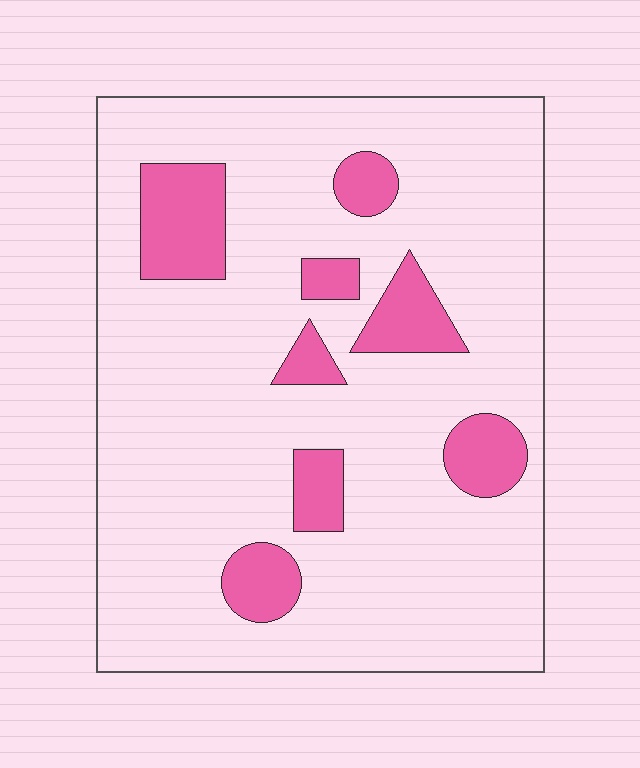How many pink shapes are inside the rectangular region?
8.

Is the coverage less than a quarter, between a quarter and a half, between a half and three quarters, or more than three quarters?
Less than a quarter.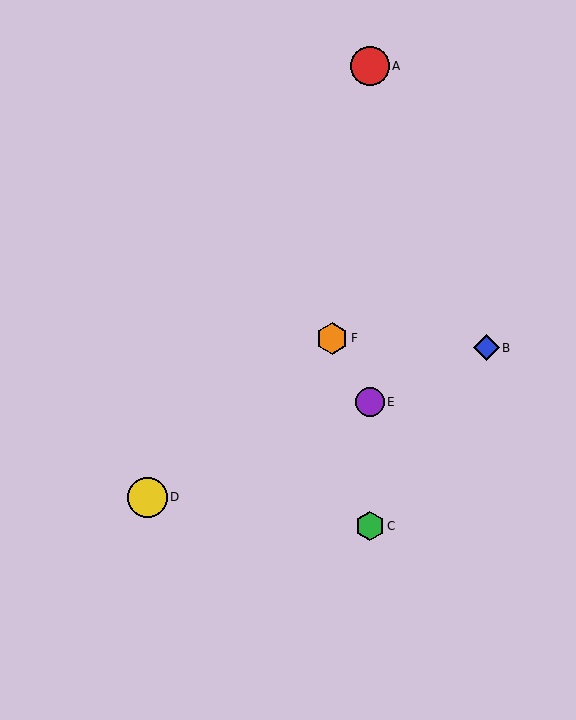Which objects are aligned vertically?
Objects A, C, E are aligned vertically.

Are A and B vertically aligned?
No, A is at x≈370 and B is at x≈486.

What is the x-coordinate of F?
Object F is at x≈332.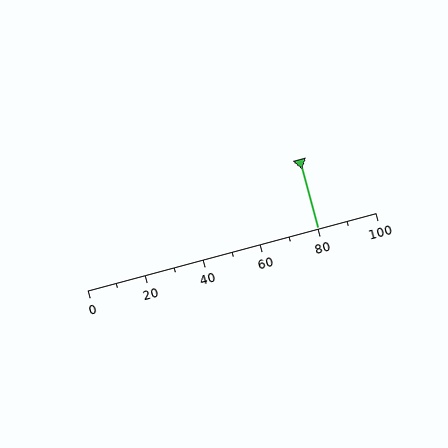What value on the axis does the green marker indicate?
The marker indicates approximately 80.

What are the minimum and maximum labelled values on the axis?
The axis runs from 0 to 100.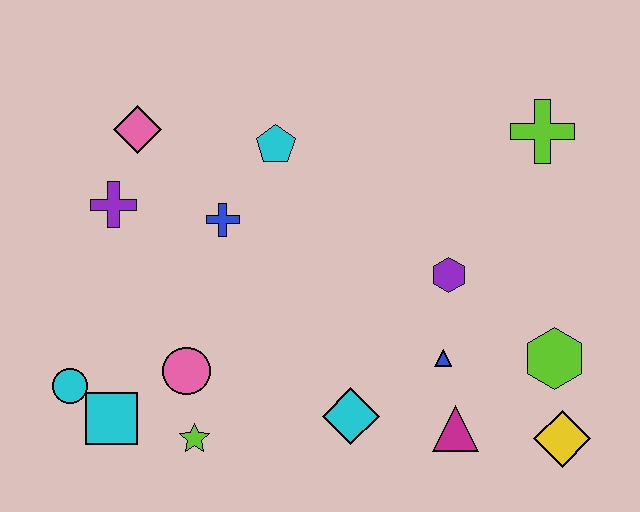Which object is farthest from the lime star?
The lime cross is farthest from the lime star.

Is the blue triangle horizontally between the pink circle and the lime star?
No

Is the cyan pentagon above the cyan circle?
Yes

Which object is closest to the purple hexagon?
The blue triangle is closest to the purple hexagon.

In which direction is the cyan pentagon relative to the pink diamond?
The cyan pentagon is to the right of the pink diamond.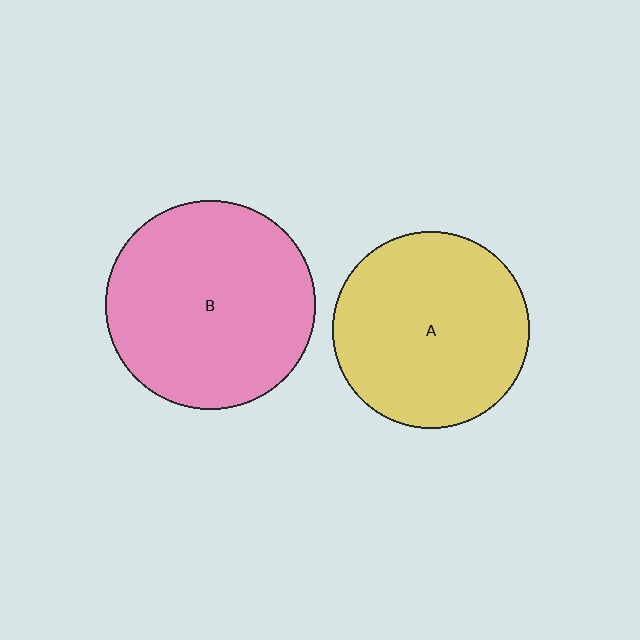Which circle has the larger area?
Circle B (pink).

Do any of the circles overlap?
No, none of the circles overlap.